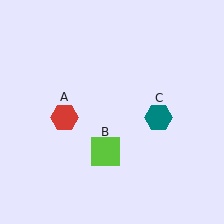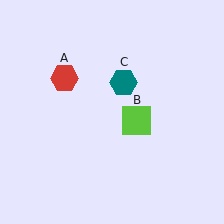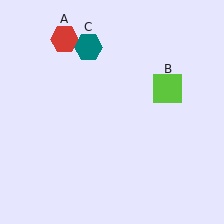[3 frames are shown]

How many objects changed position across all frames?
3 objects changed position: red hexagon (object A), lime square (object B), teal hexagon (object C).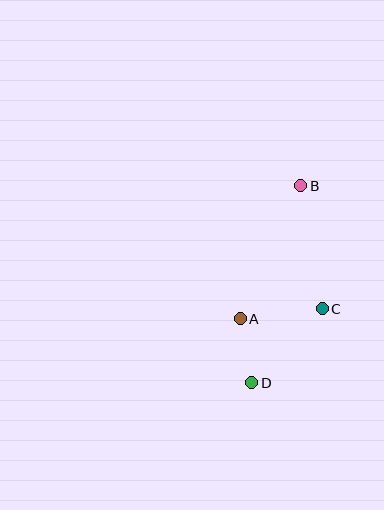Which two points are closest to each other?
Points A and D are closest to each other.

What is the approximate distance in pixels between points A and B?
The distance between A and B is approximately 146 pixels.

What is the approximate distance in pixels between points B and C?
The distance between B and C is approximately 125 pixels.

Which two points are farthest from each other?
Points B and D are farthest from each other.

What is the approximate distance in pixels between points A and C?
The distance between A and C is approximately 83 pixels.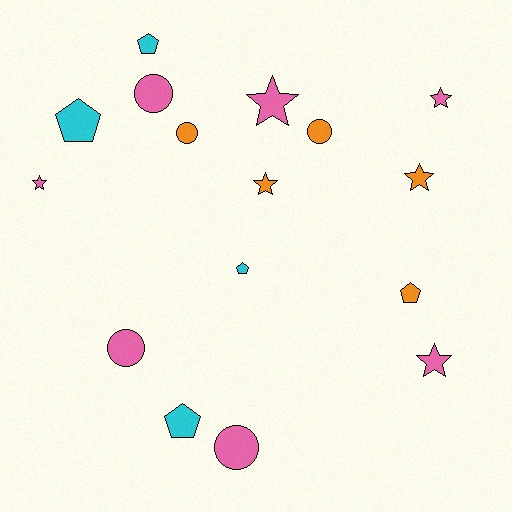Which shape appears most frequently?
Star, with 6 objects.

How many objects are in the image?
There are 16 objects.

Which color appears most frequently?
Pink, with 7 objects.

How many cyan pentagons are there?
There are 4 cyan pentagons.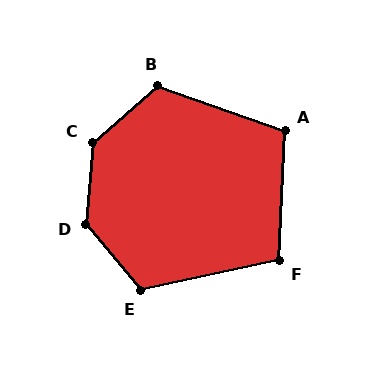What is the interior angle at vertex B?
Approximately 120 degrees (obtuse).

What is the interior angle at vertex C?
Approximately 136 degrees (obtuse).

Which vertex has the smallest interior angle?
F, at approximately 104 degrees.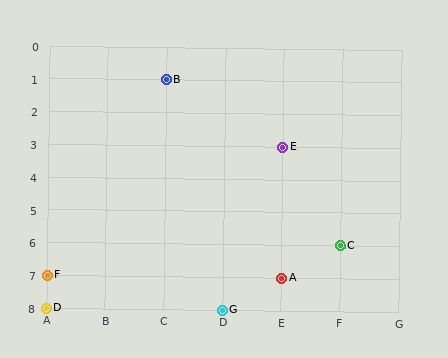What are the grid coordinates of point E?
Point E is at grid coordinates (E, 3).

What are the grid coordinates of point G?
Point G is at grid coordinates (D, 8).